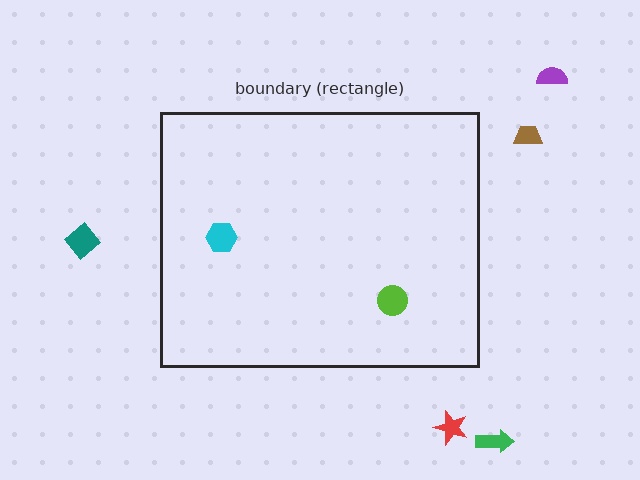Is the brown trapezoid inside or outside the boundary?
Outside.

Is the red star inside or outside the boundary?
Outside.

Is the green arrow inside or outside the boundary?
Outside.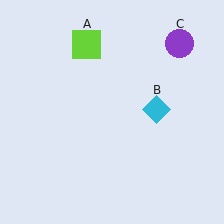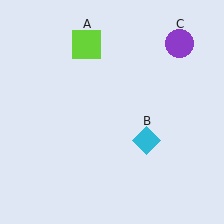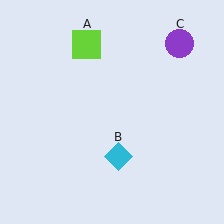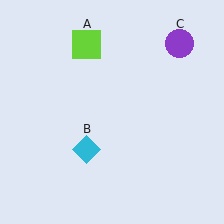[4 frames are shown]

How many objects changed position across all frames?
1 object changed position: cyan diamond (object B).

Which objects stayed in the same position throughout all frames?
Lime square (object A) and purple circle (object C) remained stationary.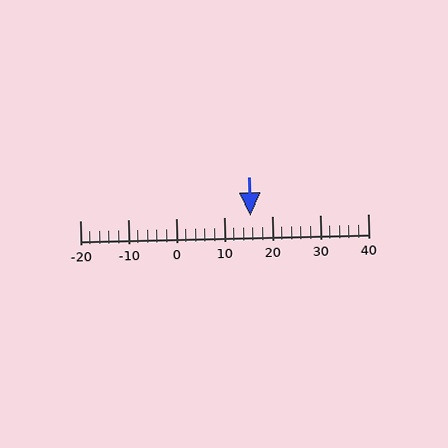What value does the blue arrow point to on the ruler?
The blue arrow points to approximately 16.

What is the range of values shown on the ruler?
The ruler shows values from -20 to 40.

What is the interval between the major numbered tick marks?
The major tick marks are spaced 10 units apart.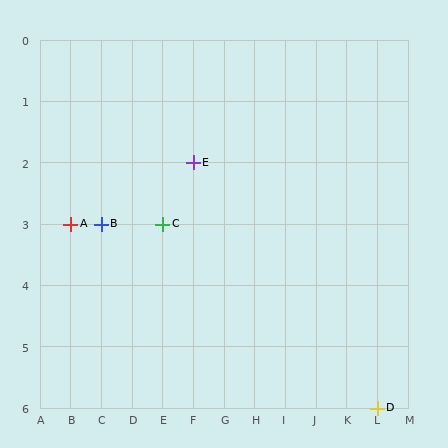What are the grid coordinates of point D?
Point D is at grid coordinates (L, 6).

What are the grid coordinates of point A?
Point A is at grid coordinates (B, 3).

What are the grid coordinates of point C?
Point C is at grid coordinates (E, 3).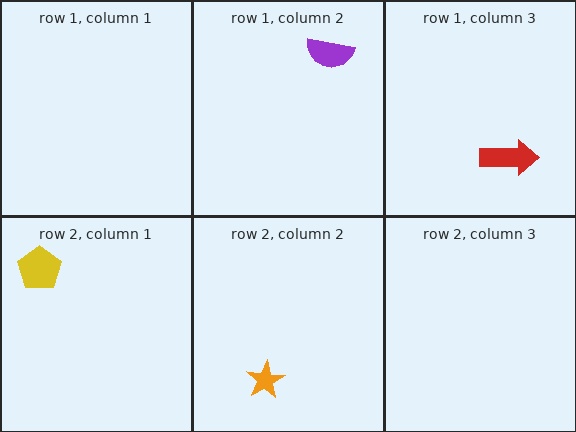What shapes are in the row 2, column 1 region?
The yellow pentagon.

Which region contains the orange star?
The row 2, column 2 region.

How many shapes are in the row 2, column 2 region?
1.